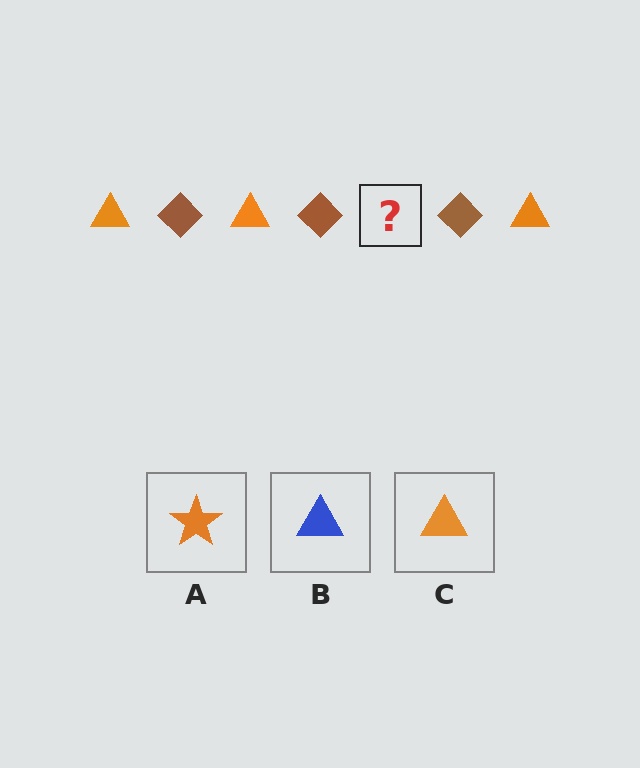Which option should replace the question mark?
Option C.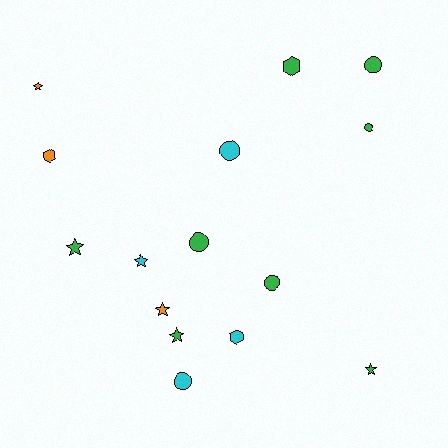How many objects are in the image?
There are 15 objects.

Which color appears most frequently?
Green, with 8 objects.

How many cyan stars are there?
There is 1 cyan star.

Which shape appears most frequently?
Circle, with 6 objects.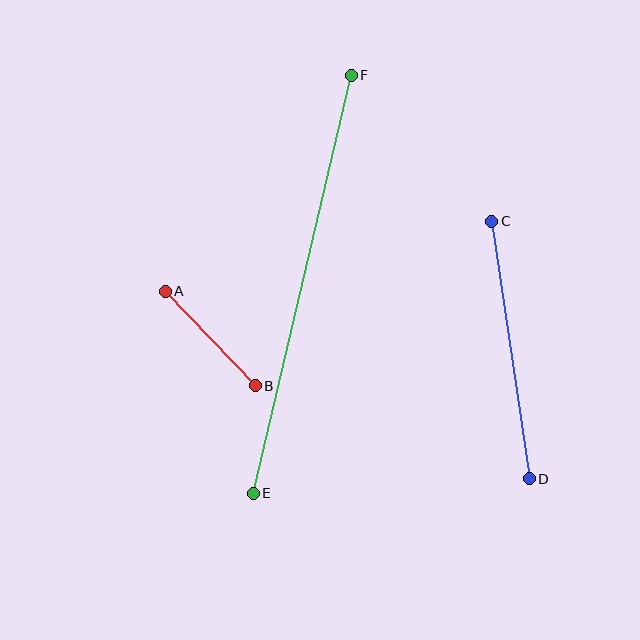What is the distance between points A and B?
The distance is approximately 130 pixels.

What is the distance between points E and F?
The distance is approximately 430 pixels.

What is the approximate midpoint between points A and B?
The midpoint is at approximately (210, 339) pixels.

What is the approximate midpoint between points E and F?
The midpoint is at approximately (302, 284) pixels.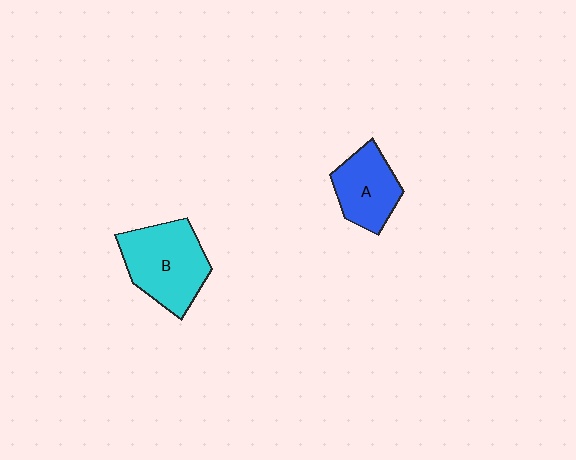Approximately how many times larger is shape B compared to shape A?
Approximately 1.4 times.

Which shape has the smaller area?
Shape A (blue).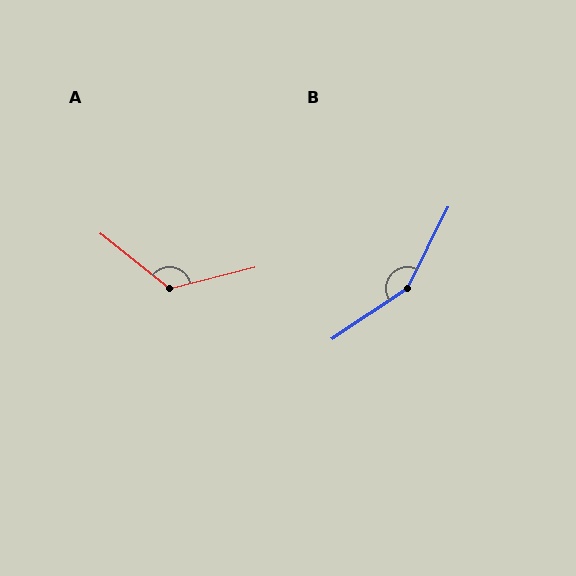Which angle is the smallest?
A, at approximately 127 degrees.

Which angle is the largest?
B, at approximately 150 degrees.